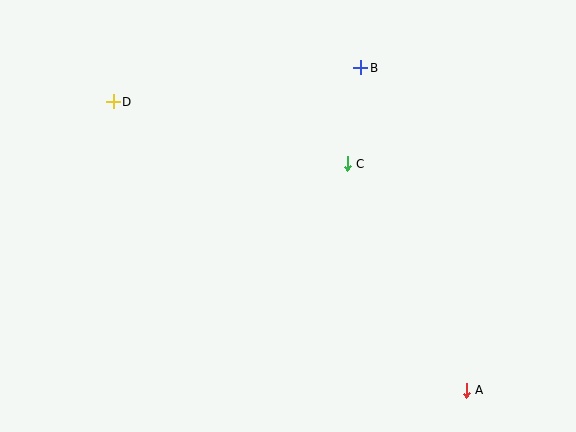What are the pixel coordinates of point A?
Point A is at (466, 390).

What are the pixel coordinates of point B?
Point B is at (361, 68).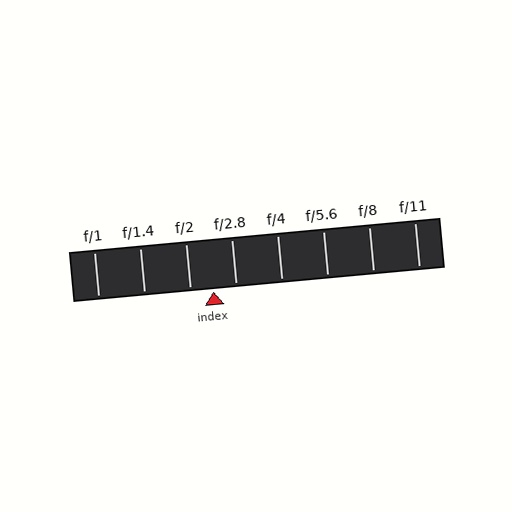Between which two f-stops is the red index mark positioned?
The index mark is between f/2 and f/2.8.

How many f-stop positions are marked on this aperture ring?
There are 8 f-stop positions marked.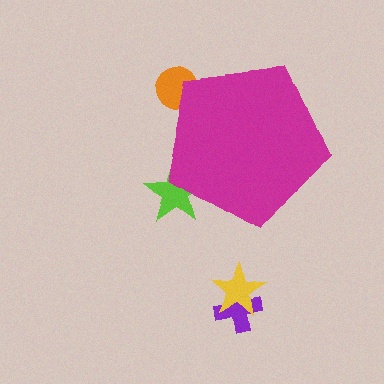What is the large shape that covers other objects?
A magenta pentagon.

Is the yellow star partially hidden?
No, the yellow star is fully visible.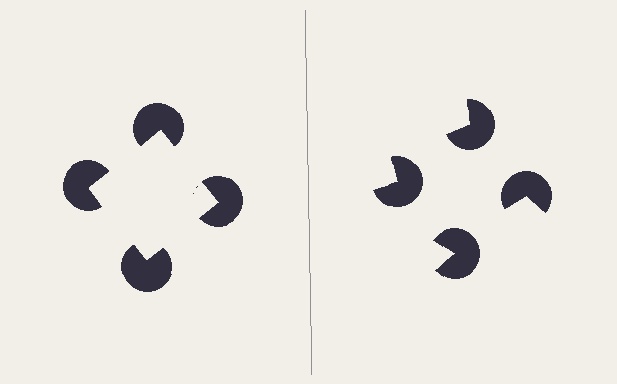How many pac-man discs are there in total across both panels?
8 — 4 on each side.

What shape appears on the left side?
An illusory square.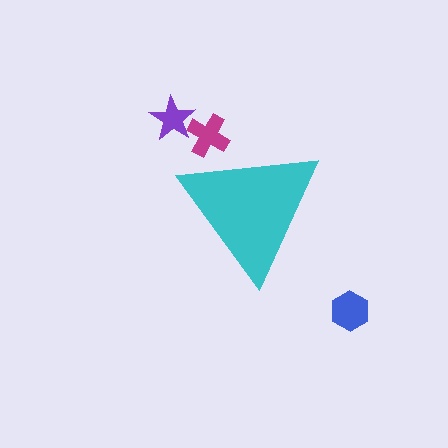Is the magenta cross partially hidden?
Yes, the magenta cross is partially hidden behind the cyan triangle.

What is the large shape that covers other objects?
A cyan triangle.